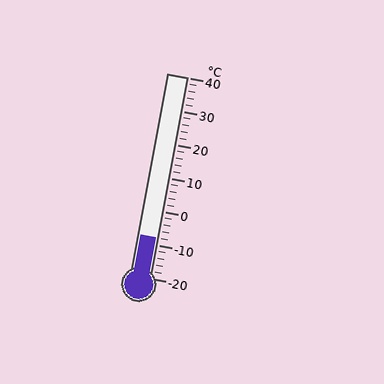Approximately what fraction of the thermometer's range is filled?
The thermometer is filled to approximately 20% of its range.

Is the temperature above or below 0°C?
The temperature is below 0°C.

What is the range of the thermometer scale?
The thermometer scale ranges from -20°C to 40°C.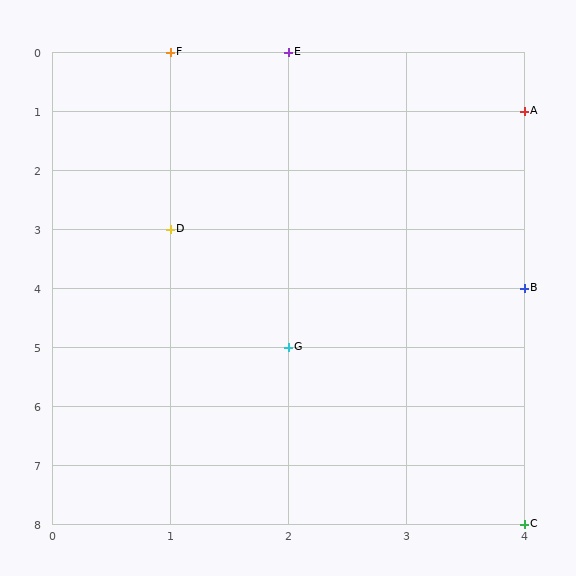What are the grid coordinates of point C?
Point C is at grid coordinates (4, 8).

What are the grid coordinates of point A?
Point A is at grid coordinates (4, 1).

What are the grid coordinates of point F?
Point F is at grid coordinates (1, 0).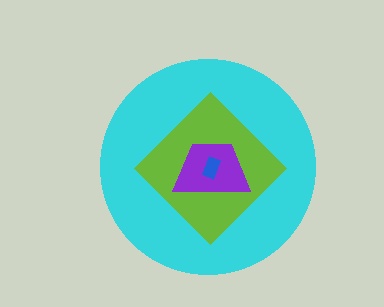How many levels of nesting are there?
4.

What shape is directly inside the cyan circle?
The lime diamond.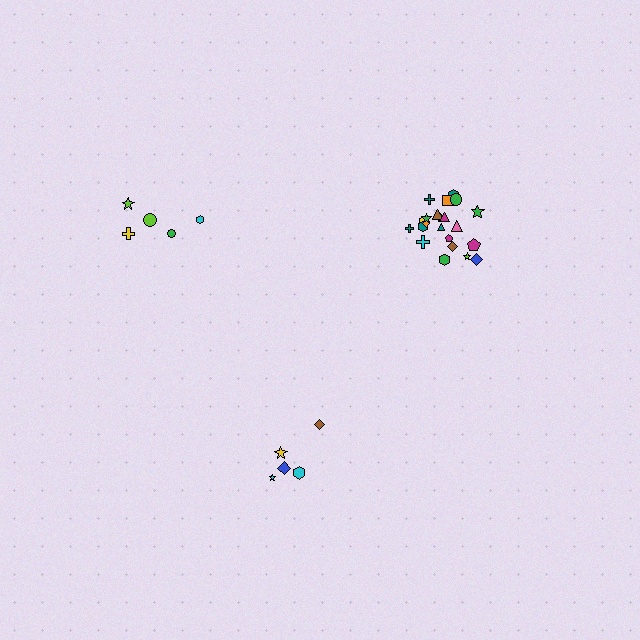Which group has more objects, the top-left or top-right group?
The top-right group.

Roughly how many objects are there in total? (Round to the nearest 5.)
Roughly 30 objects in total.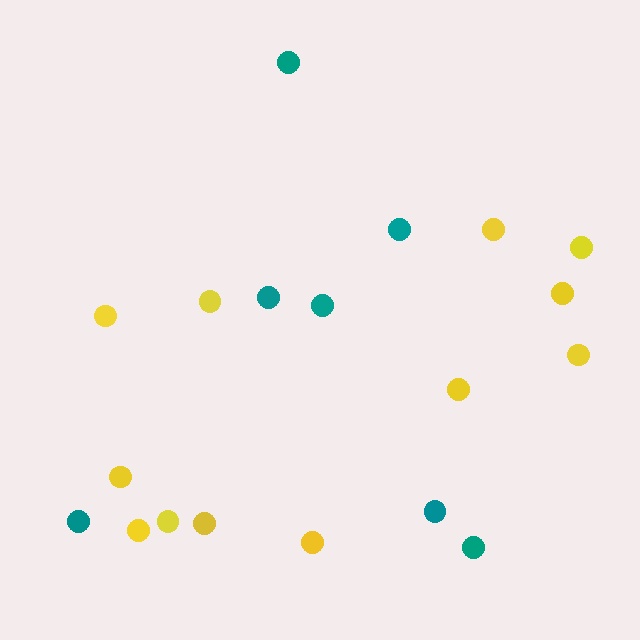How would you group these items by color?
There are 2 groups: one group of yellow circles (12) and one group of teal circles (7).